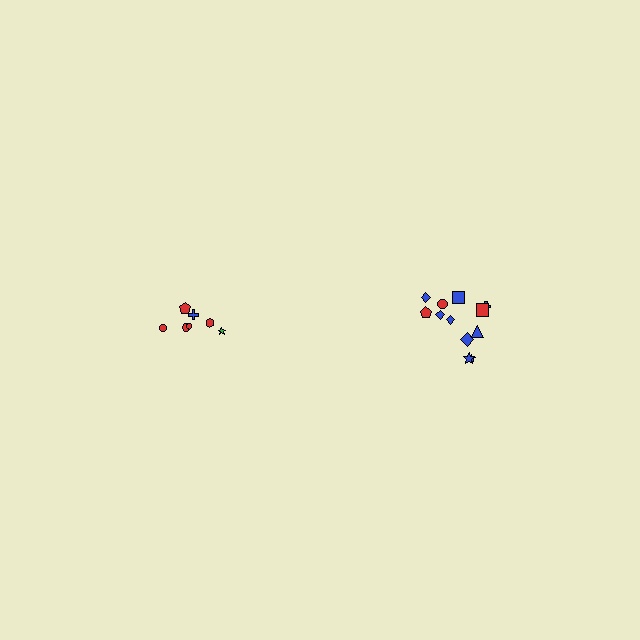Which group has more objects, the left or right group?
The right group.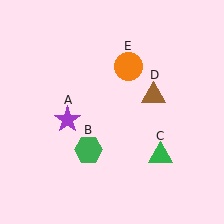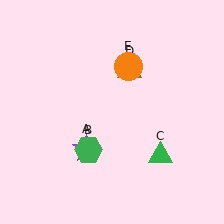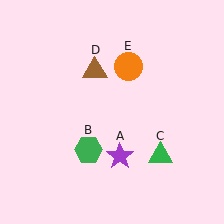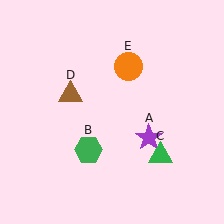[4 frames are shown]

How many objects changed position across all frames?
2 objects changed position: purple star (object A), brown triangle (object D).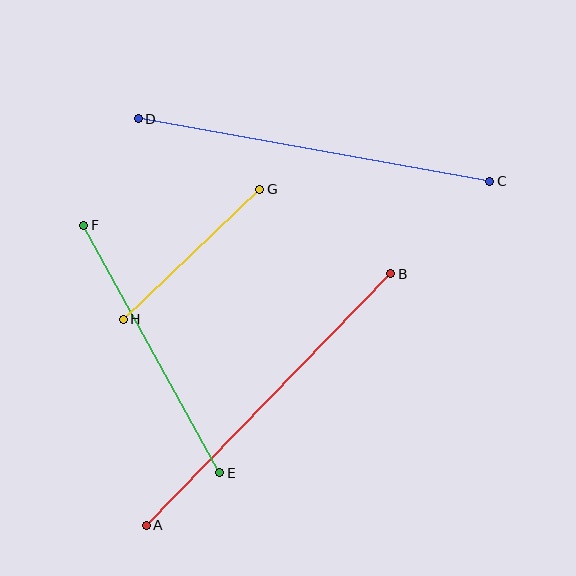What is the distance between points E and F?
The distance is approximately 282 pixels.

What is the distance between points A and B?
The distance is approximately 351 pixels.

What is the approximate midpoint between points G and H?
The midpoint is at approximately (191, 254) pixels.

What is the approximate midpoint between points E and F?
The midpoint is at approximately (152, 349) pixels.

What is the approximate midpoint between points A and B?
The midpoint is at approximately (269, 399) pixels.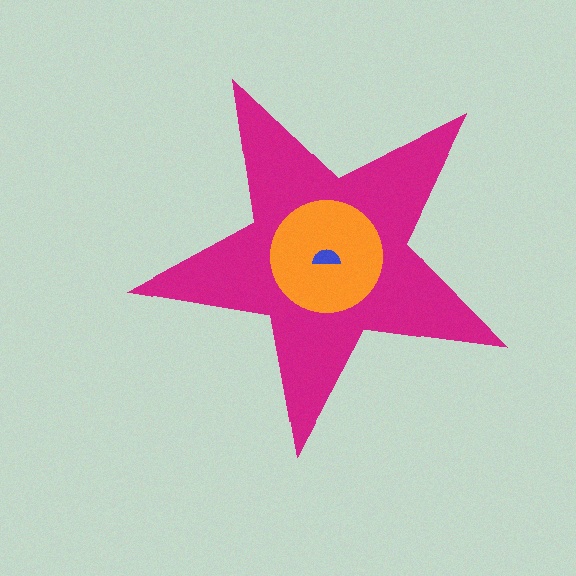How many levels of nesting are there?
3.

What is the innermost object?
The blue semicircle.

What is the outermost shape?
The magenta star.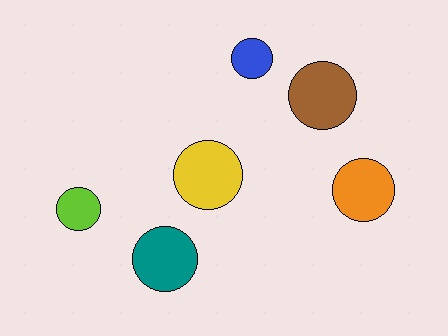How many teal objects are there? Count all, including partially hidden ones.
There is 1 teal object.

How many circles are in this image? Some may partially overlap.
There are 6 circles.